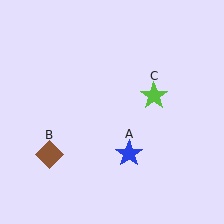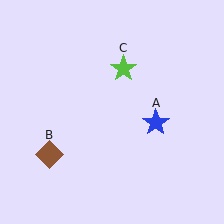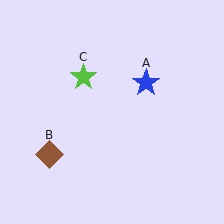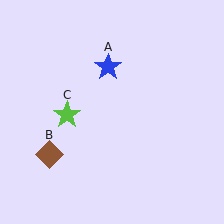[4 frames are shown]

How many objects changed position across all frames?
2 objects changed position: blue star (object A), lime star (object C).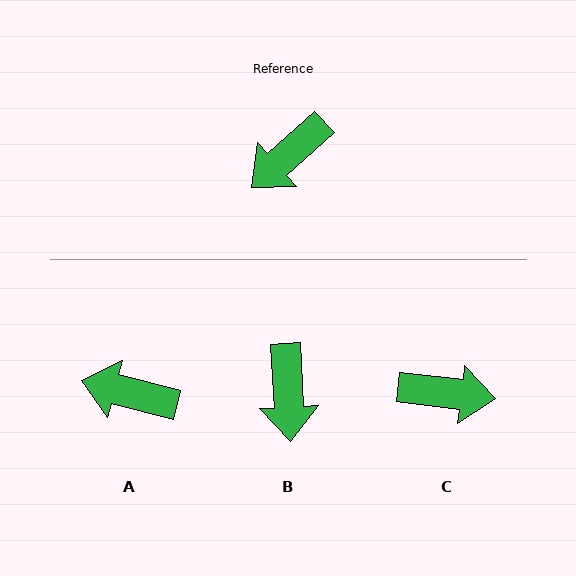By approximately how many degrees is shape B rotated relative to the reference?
Approximately 51 degrees counter-clockwise.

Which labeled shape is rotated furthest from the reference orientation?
C, about 131 degrees away.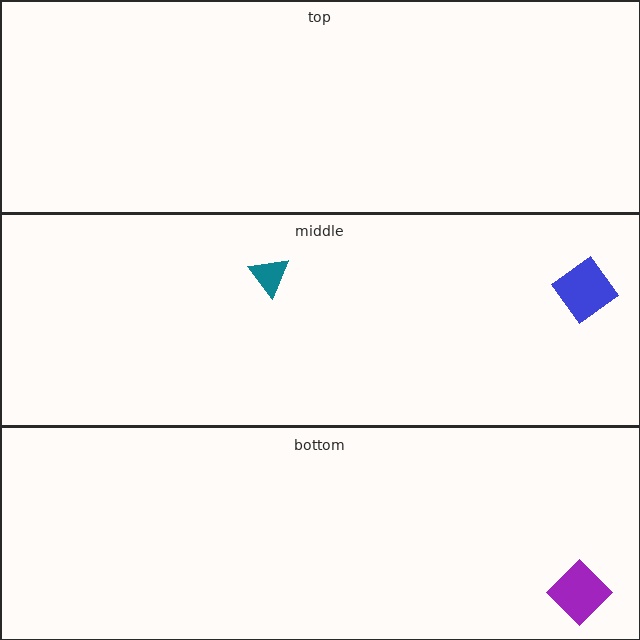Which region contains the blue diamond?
The middle region.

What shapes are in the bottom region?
The purple diamond.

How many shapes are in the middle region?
2.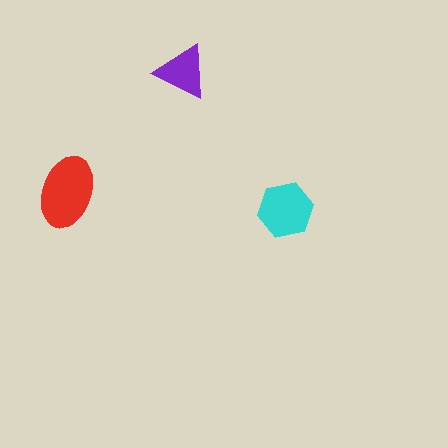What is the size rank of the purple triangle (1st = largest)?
3rd.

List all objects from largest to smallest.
The red ellipse, the cyan hexagon, the purple triangle.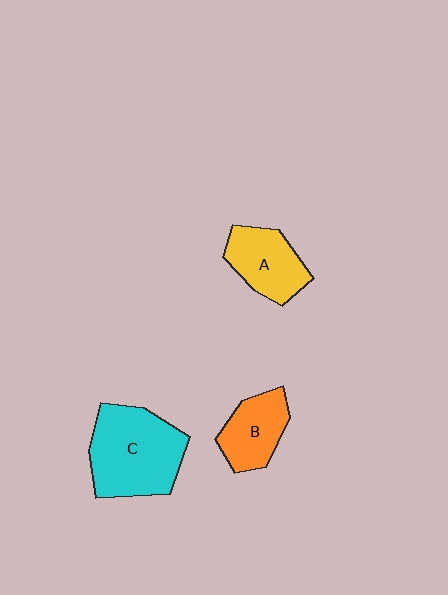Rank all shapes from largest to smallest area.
From largest to smallest: C (cyan), A (yellow), B (orange).